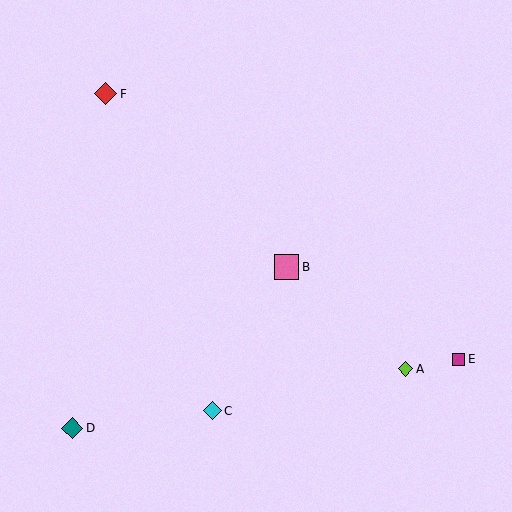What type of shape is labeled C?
Shape C is a cyan diamond.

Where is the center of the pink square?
The center of the pink square is at (286, 267).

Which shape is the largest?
The pink square (labeled B) is the largest.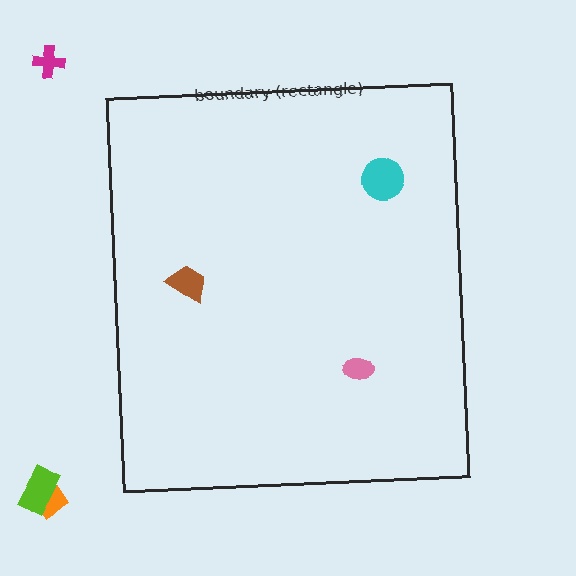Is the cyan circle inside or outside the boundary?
Inside.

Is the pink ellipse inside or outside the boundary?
Inside.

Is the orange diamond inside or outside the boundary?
Outside.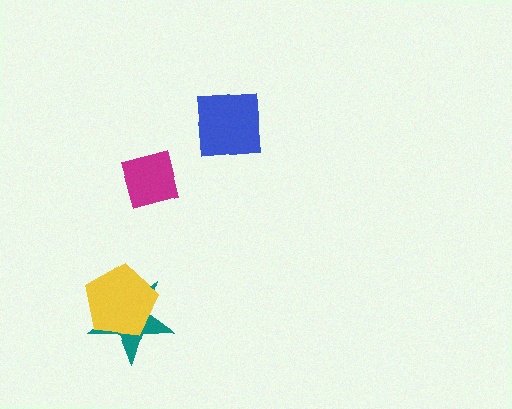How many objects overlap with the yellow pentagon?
1 object overlaps with the yellow pentagon.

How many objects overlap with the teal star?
1 object overlaps with the teal star.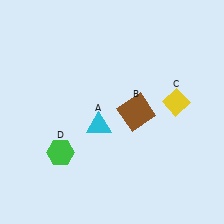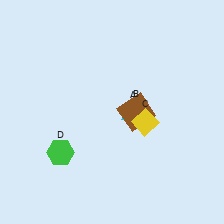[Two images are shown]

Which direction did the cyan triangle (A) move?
The cyan triangle (A) moved right.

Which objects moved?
The objects that moved are: the cyan triangle (A), the yellow diamond (C).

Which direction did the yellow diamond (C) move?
The yellow diamond (C) moved left.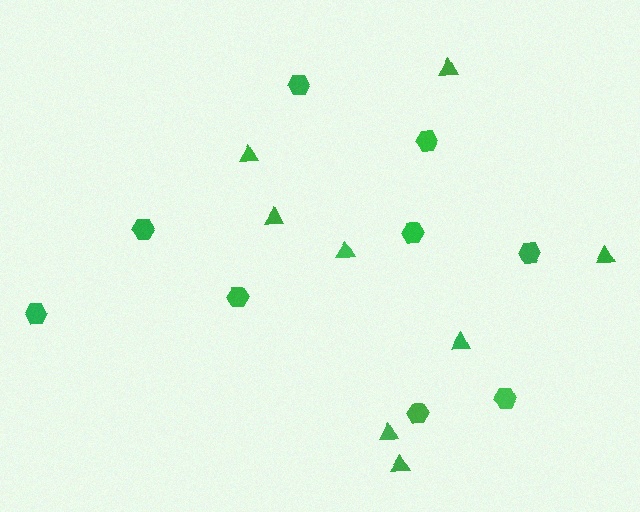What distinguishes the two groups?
There are 2 groups: one group of triangles (8) and one group of hexagons (9).